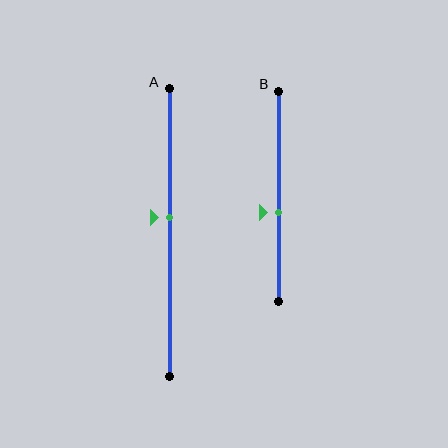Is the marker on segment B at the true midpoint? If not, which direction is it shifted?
No, the marker on segment B is shifted downward by about 8% of the segment length.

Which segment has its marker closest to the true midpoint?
Segment A has its marker closest to the true midpoint.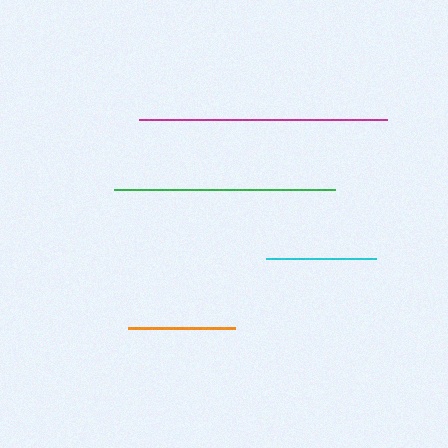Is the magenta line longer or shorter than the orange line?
The magenta line is longer than the orange line.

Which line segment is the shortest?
The orange line is the shortest at approximately 107 pixels.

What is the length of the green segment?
The green segment is approximately 221 pixels long.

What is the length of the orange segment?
The orange segment is approximately 107 pixels long.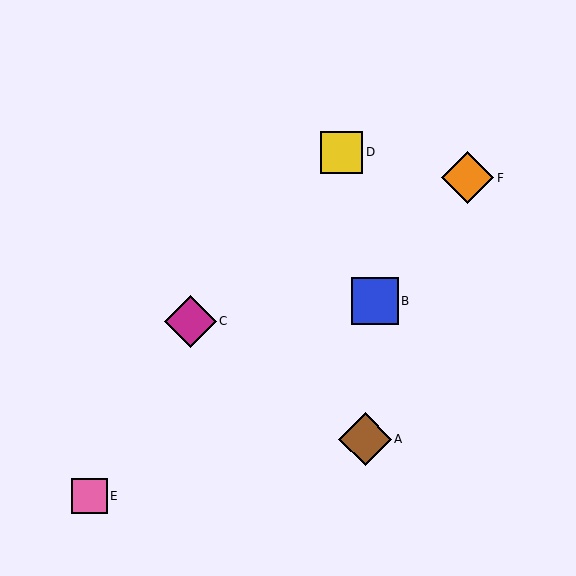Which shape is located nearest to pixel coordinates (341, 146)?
The yellow square (labeled D) at (341, 152) is nearest to that location.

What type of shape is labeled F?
Shape F is an orange diamond.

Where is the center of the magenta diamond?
The center of the magenta diamond is at (190, 321).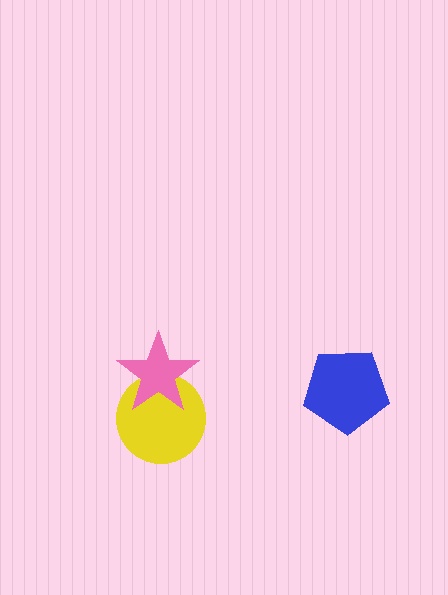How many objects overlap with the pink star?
1 object overlaps with the pink star.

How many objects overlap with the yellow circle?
1 object overlaps with the yellow circle.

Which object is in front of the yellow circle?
The pink star is in front of the yellow circle.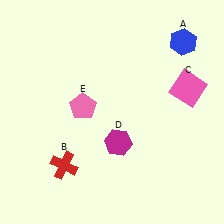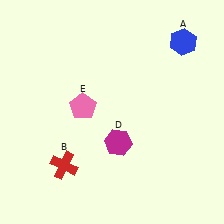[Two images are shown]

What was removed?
The pink square (C) was removed in Image 2.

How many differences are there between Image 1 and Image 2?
There is 1 difference between the two images.